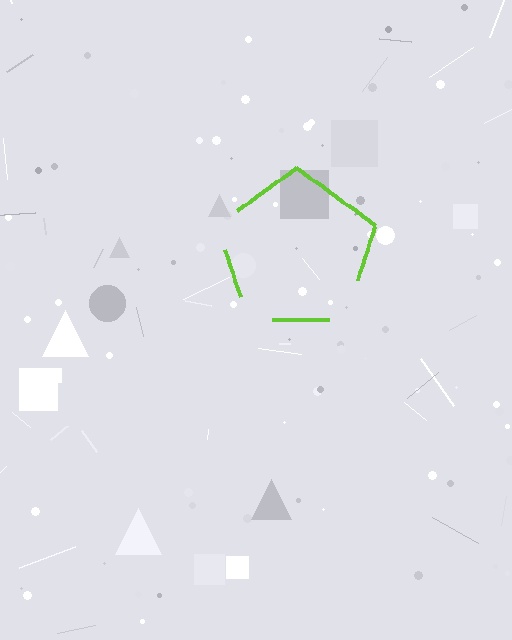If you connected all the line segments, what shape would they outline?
They would outline a pentagon.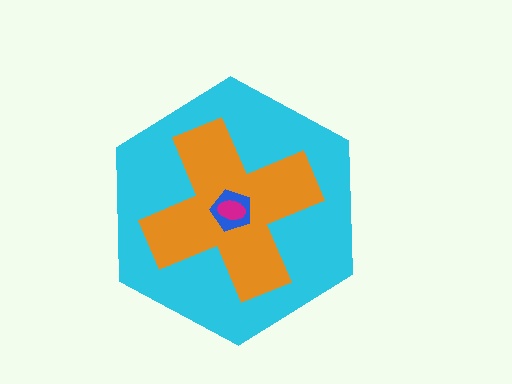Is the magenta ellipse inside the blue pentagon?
Yes.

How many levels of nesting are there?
4.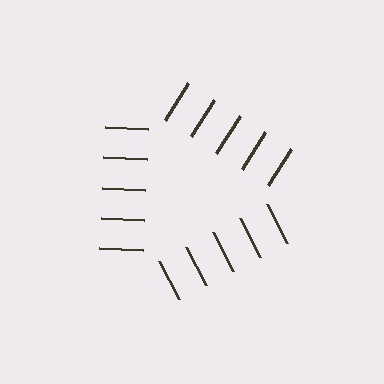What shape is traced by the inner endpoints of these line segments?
An illusory triangle — the line segments terminate on its edges but no continuous stroke is drawn.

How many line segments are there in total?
15 — 5 along each of the 3 edges.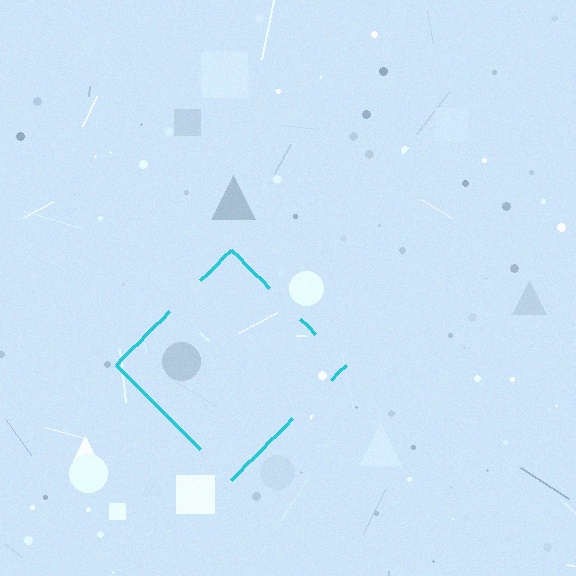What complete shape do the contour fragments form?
The contour fragments form a diamond.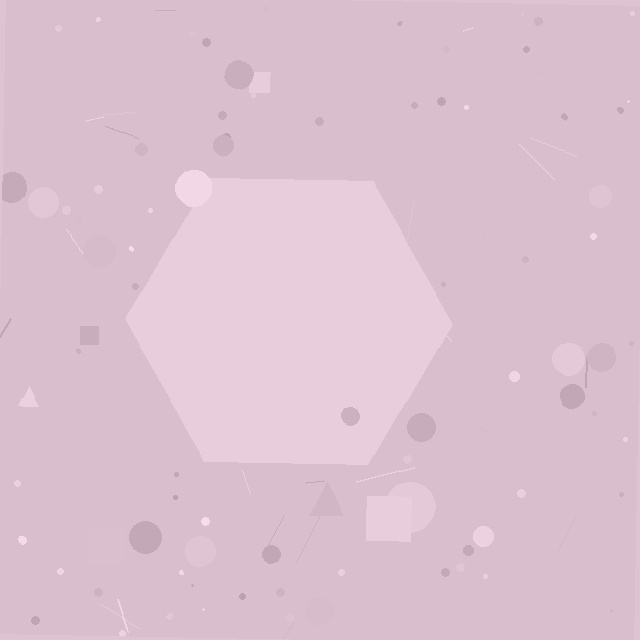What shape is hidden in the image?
A hexagon is hidden in the image.